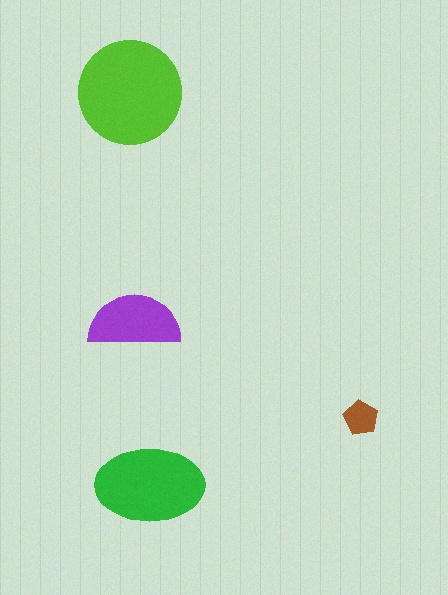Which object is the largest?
The lime circle.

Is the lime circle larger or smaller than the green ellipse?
Larger.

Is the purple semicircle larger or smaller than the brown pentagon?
Larger.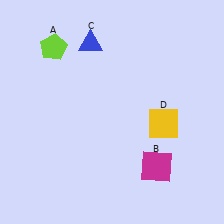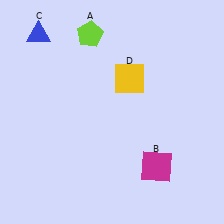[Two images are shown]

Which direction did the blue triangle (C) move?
The blue triangle (C) moved left.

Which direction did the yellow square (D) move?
The yellow square (D) moved up.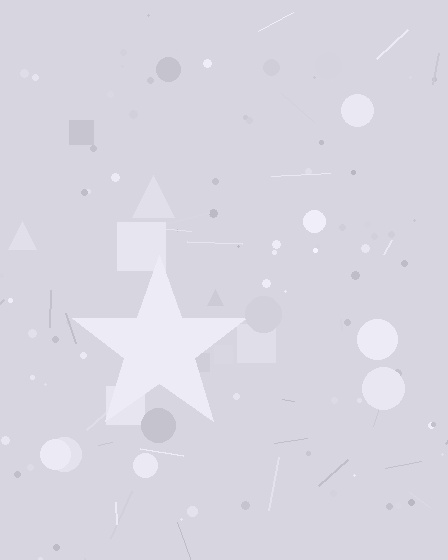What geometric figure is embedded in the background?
A star is embedded in the background.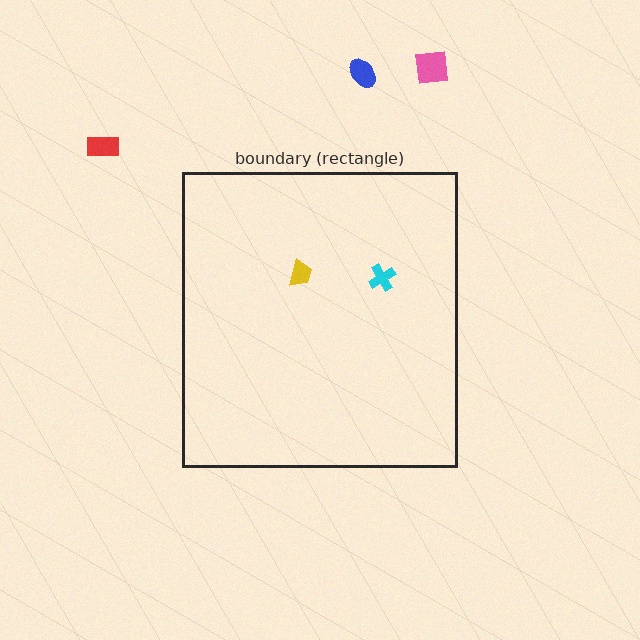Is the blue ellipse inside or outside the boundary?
Outside.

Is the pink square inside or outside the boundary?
Outside.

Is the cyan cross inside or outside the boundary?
Inside.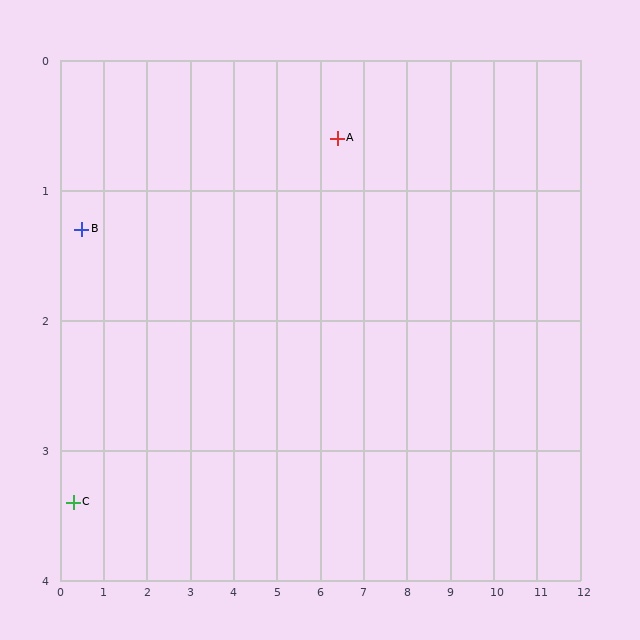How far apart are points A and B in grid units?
Points A and B are about 5.9 grid units apart.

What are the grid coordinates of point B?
Point B is at approximately (0.5, 1.3).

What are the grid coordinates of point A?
Point A is at approximately (6.4, 0.6).